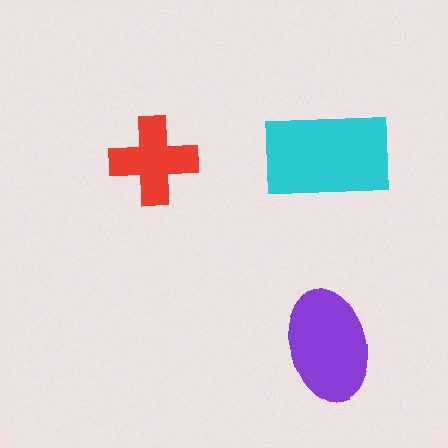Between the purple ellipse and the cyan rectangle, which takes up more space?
The cyan rectangle.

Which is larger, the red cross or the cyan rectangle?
The cyan rectangle.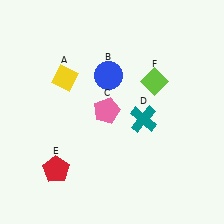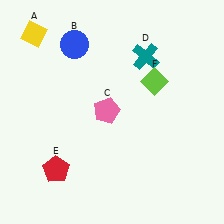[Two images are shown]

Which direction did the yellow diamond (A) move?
The yellow diamond (A) moved up.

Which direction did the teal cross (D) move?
The teal cross (D) moved up.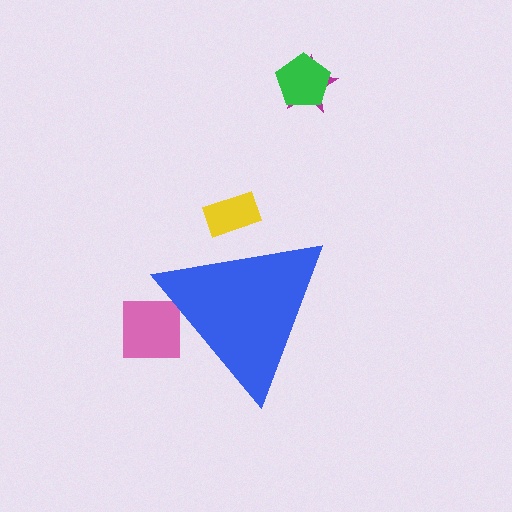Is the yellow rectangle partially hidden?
Yes, the yellow rectangle is partially hidden behind the blue triangle.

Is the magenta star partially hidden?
No, the magenta star is fully visible.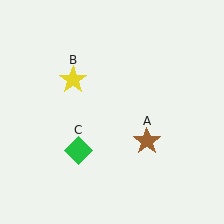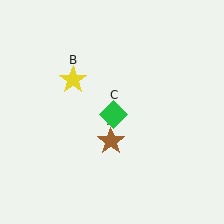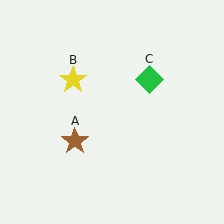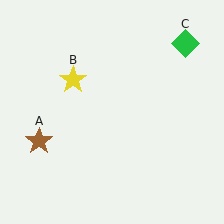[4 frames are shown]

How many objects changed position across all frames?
2 objects changed position: brown star (object A), green diamond (object C).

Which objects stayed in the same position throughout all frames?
Yellow star (object B) remained stationary.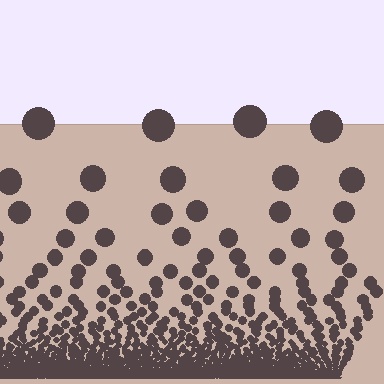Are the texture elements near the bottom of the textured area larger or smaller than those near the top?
Smaller. The gradient is inverted — elements near the bottom are smaller and denser.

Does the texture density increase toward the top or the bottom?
Density increases toward the bottom.